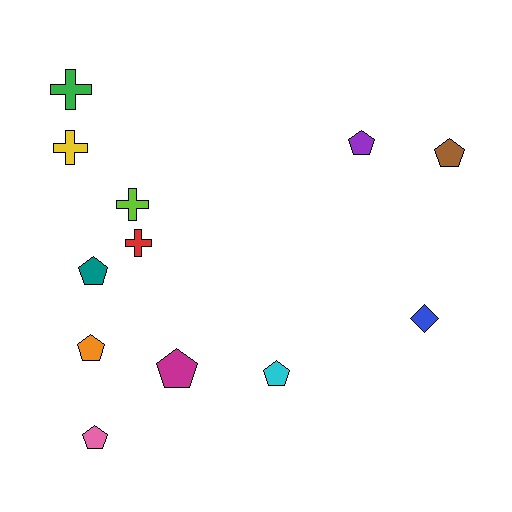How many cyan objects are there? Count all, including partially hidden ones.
There is 1 cyan object.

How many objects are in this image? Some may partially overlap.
There are 12 objects.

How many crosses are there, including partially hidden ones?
There are 4 crosses.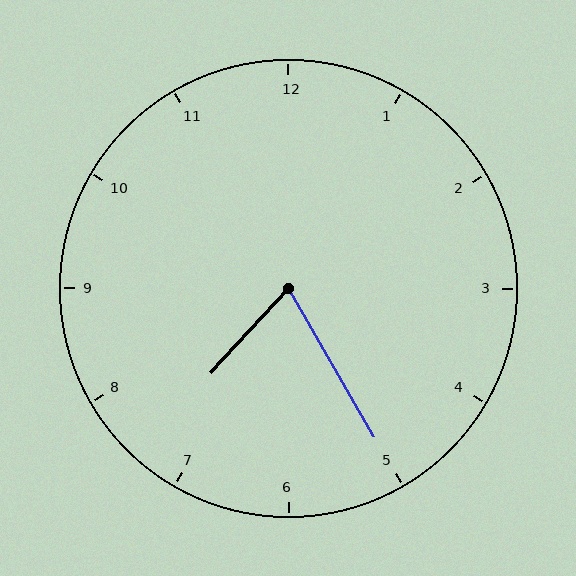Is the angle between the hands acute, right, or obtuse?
It is acute.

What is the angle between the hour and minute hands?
Approximately 72 degrees.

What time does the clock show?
7:25.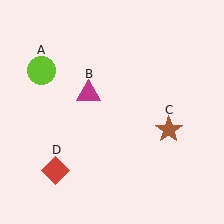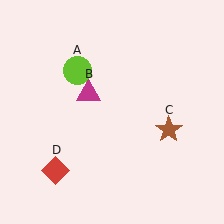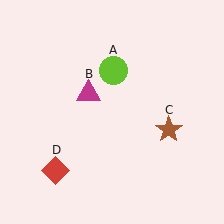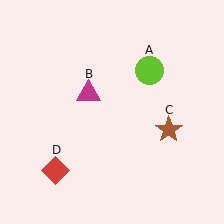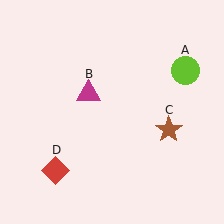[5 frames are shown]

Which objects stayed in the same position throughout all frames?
Magenta triangle (object B) and brown star (object C) and red diamond (object D) remained stationary.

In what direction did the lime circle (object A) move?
The lime circle (object A) moved right.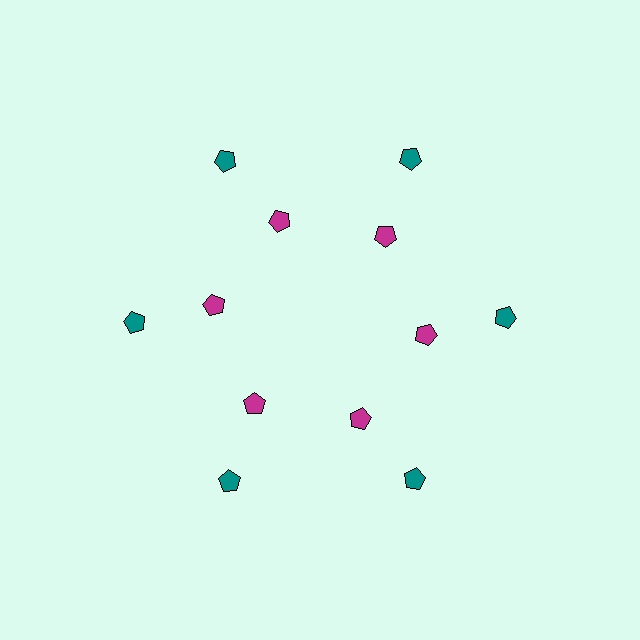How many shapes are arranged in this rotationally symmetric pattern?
There are 12 shapes, arranged in 6 groups of 2.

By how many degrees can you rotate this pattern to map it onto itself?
The pattern maps onto itself every 60 degrees of rotation.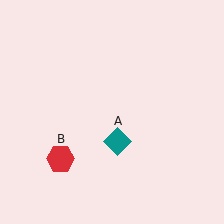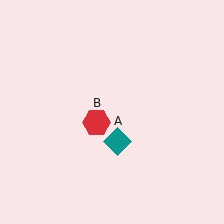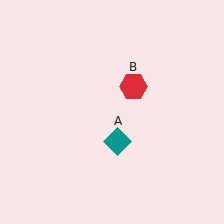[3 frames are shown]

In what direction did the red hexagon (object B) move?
The red hexagon (object B) moved up and to the right.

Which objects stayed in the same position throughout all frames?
Teal diamond (object A) remained stationary.